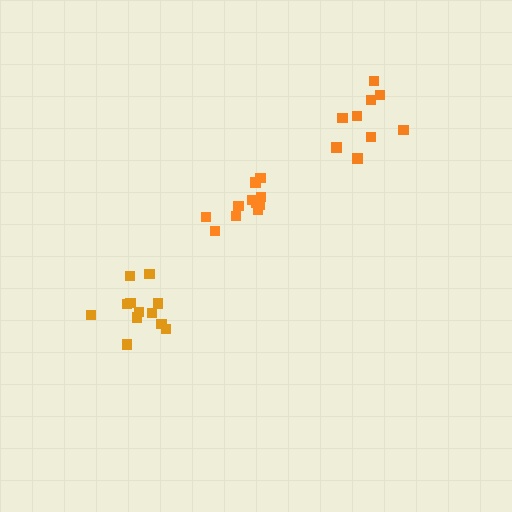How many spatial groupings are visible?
There are 3 spatial groupings.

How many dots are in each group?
Group 1: 12 dots, Group 2: 11 dots, Group 3: 9 dots (32 total).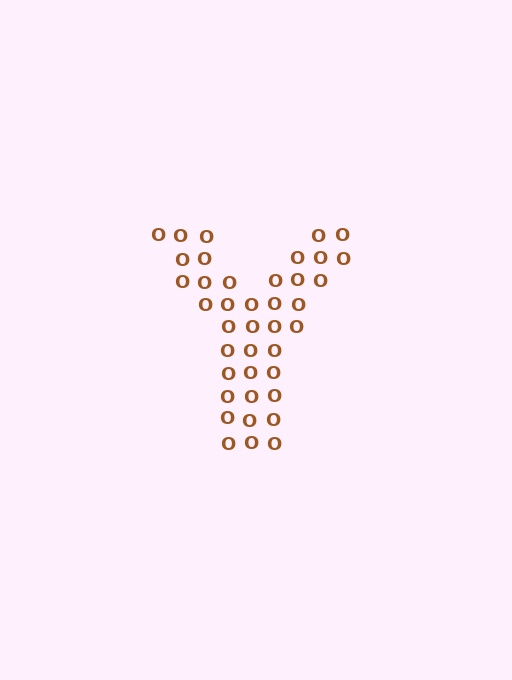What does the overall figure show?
The overall figure shows the letter Y.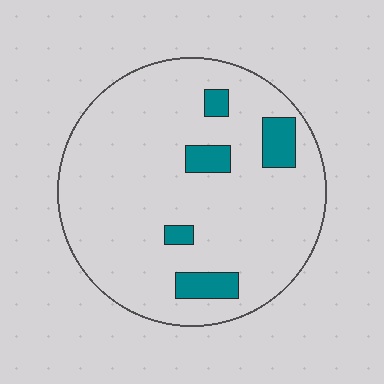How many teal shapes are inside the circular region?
5.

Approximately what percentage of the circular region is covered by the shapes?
Approximately 10%.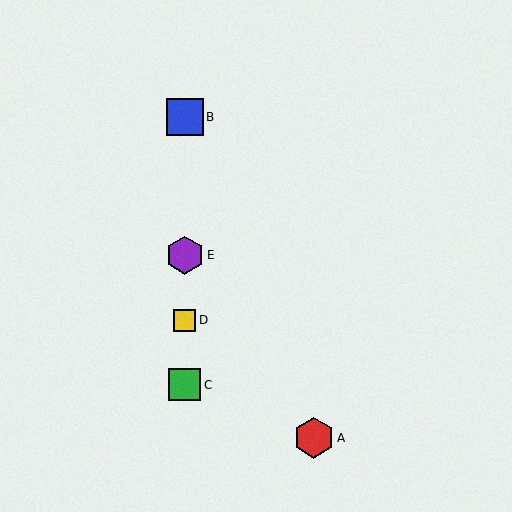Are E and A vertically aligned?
No, E is at x≈185 and A is at x≈314.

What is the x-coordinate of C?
Object C is at x≈185.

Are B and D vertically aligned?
Yes, both are at x≈185.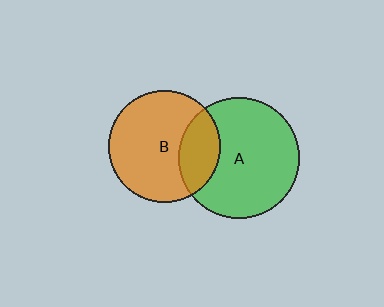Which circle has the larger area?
Circle A (green).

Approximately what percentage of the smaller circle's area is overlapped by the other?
Approximately 25%.